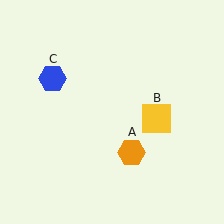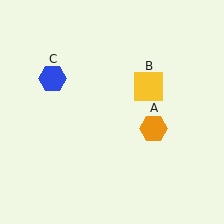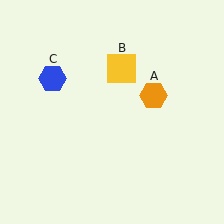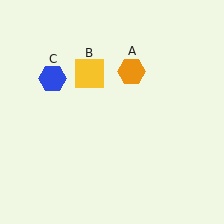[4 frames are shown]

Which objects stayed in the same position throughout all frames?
Blue hexagon (object C) remained stationary.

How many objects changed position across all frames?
2 objects changed position: orange hexagon (object A), yellow square (object B).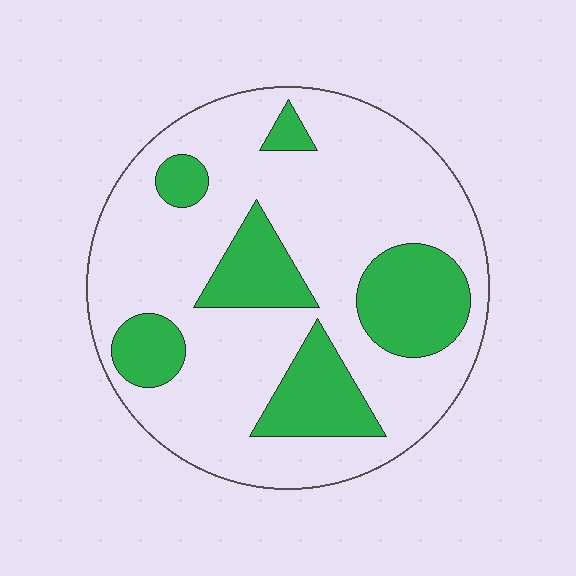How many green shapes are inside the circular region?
6.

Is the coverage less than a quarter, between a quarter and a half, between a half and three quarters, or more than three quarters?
Between a quarter and a half.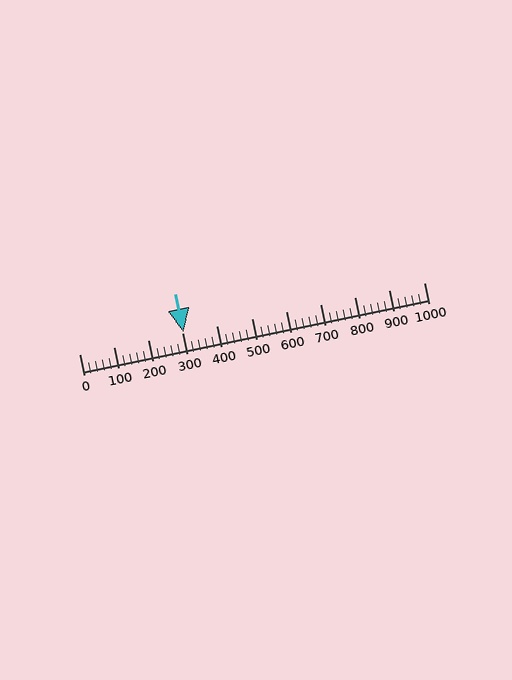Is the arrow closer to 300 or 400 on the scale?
The arrow is closer to 300.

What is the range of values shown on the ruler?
The ruler shows values from 0 to 1000.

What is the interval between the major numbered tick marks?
The major tick marks are spaced 100 units apart.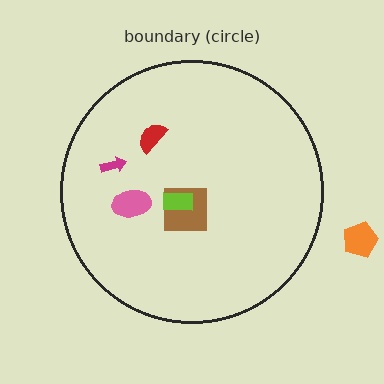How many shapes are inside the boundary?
6 inside, 1 outside.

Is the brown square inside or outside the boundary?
Inside.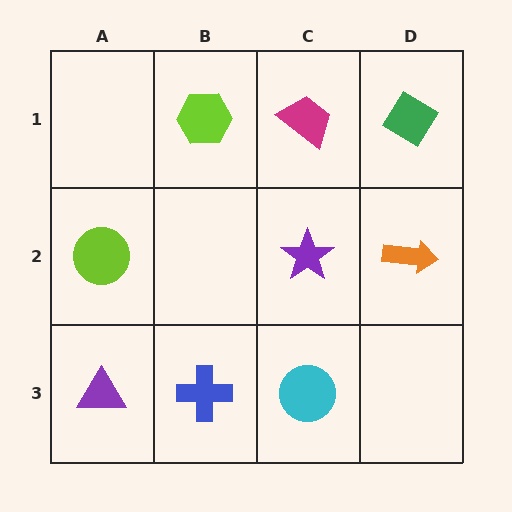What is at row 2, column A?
A lime circle.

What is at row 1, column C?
A magenta trapezoid.